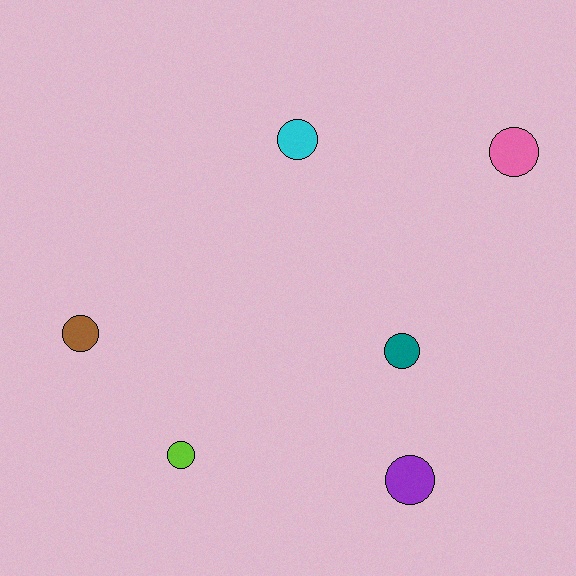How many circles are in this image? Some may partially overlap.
There are 6 circles.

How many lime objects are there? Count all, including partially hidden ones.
There is 1 lime object.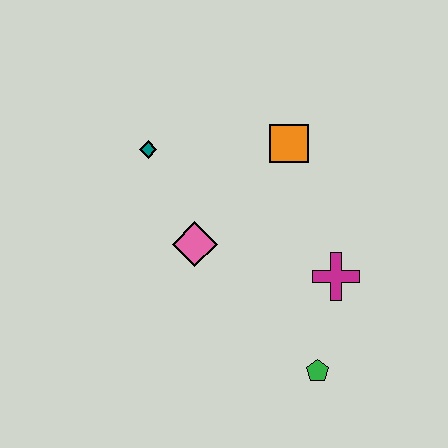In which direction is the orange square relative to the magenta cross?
The orange square is above the magenta cross.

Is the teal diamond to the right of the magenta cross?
No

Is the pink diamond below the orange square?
Yes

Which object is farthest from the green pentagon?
The teal diamond is farthest from the green pentagon.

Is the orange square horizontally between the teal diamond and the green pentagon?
Yes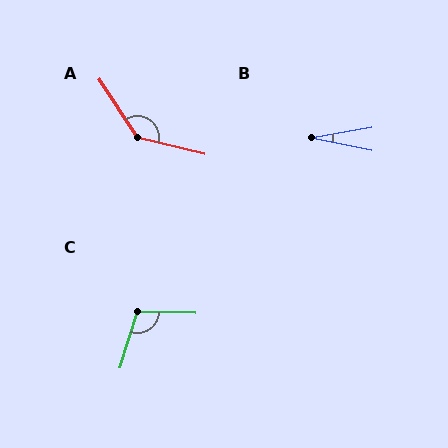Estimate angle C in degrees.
Approximately 106 degrees.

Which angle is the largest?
A, at approximately 137 degrees.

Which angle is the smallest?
B, at approximately 21 degrees.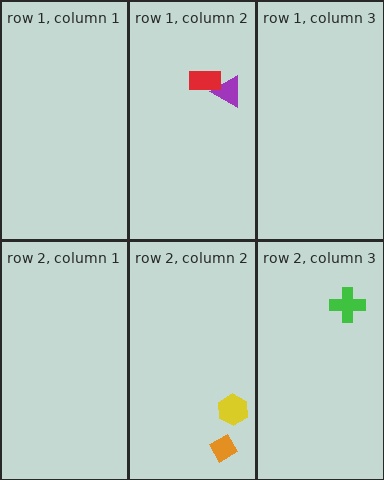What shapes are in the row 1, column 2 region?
The purple triangle, the red rectangle.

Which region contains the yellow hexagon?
The row 2, column 2 region.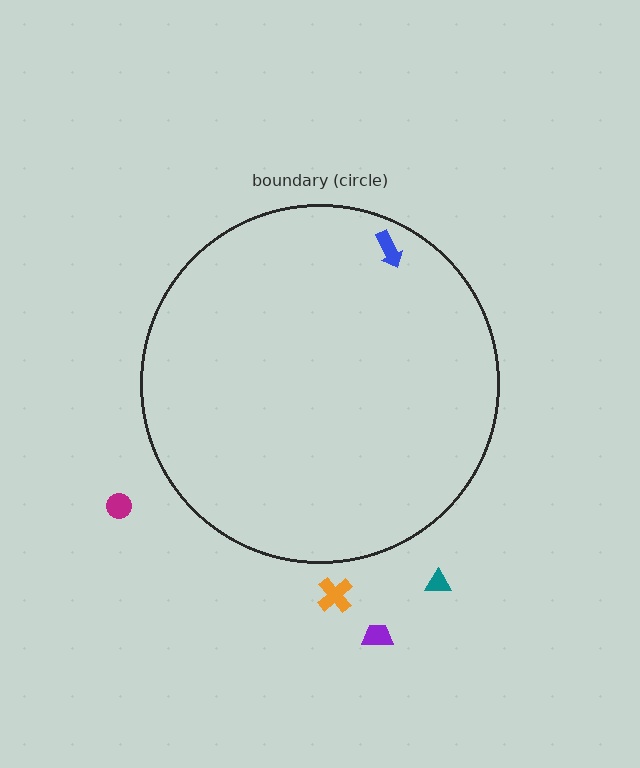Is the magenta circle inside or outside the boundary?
Outside.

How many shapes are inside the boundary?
1 inside, 4 outside.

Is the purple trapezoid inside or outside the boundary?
Outside.